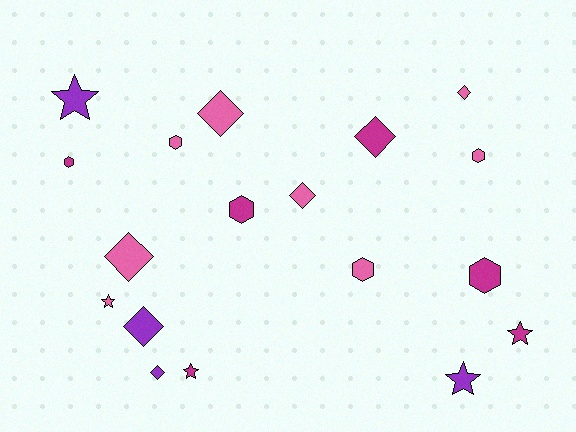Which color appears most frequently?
Pink, with 8 objects.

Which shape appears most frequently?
Diamond, with 7 objects.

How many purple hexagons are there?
There are no purple hexagons.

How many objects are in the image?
There are 18 objects.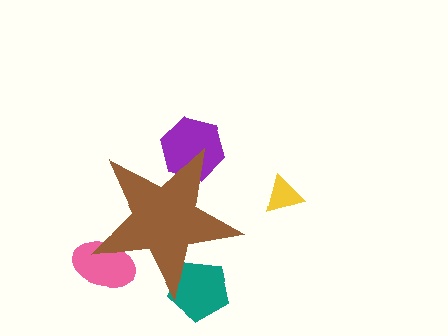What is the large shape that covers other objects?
A brown star.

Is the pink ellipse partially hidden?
Yes, the pink ellipse is partially hidden behind the brown star.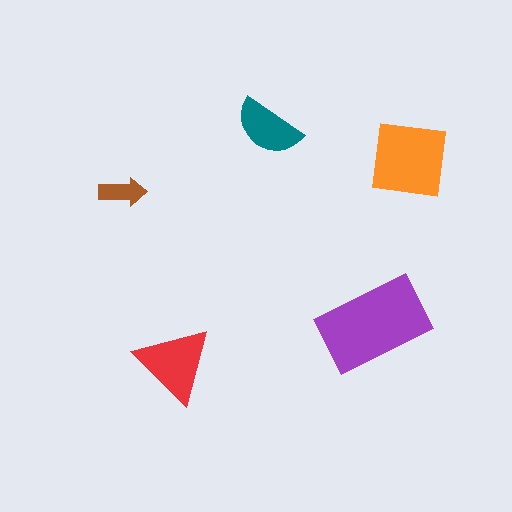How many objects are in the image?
There are 5 objects in the image.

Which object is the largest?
The purple rectangle.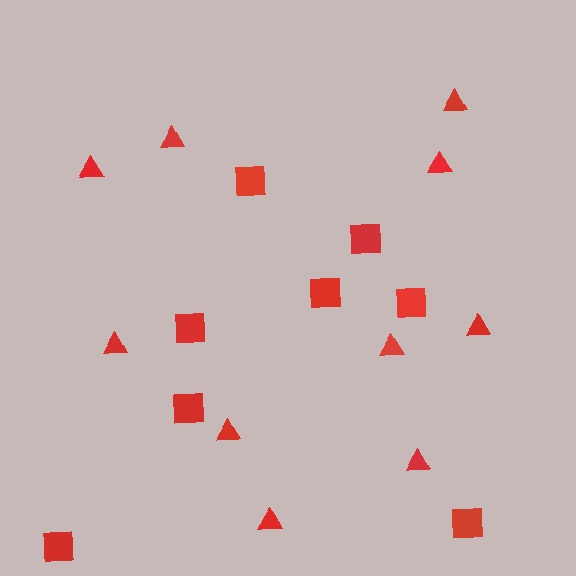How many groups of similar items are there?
There are 2 groups: one group of squares (8) and one group of triangles (10).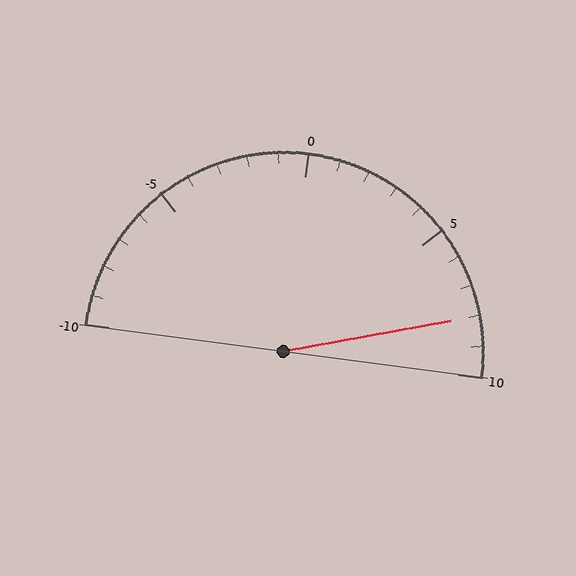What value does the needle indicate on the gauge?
The needle indicates approximately 8.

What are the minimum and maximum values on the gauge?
The gauge ranges from -10 to 10.